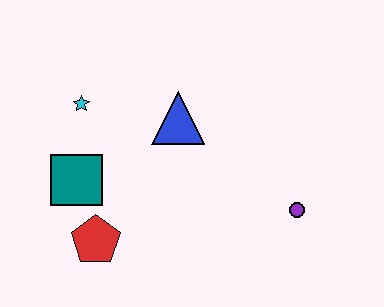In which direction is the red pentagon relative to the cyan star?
The red pentagon is below the cyan star.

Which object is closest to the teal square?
The red pentagon is closest to the teal square.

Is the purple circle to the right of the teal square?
Yes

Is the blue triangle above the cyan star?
No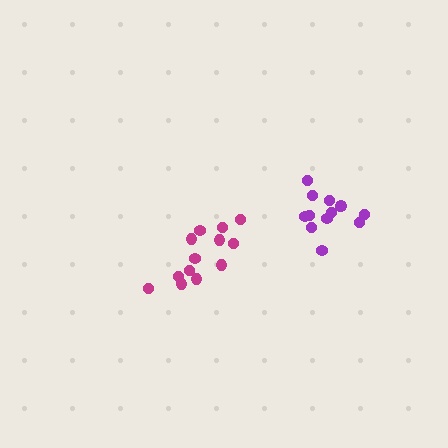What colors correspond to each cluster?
The clusters are colored: purple, magenta.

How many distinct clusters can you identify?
There are 2 distinct clusters.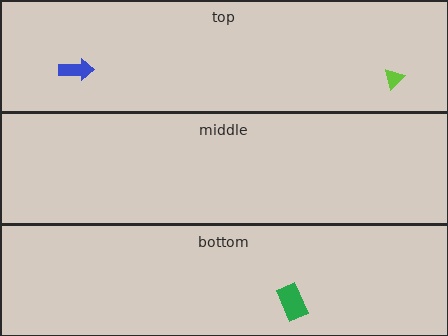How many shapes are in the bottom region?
1.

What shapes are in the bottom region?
The green rectangle.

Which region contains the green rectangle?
The bottom region.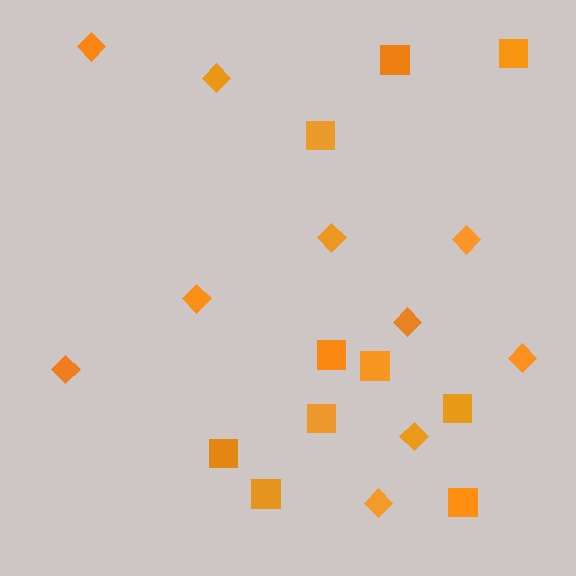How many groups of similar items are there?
There are 2 groups: one group of squares (10) and one group of diamonds (10).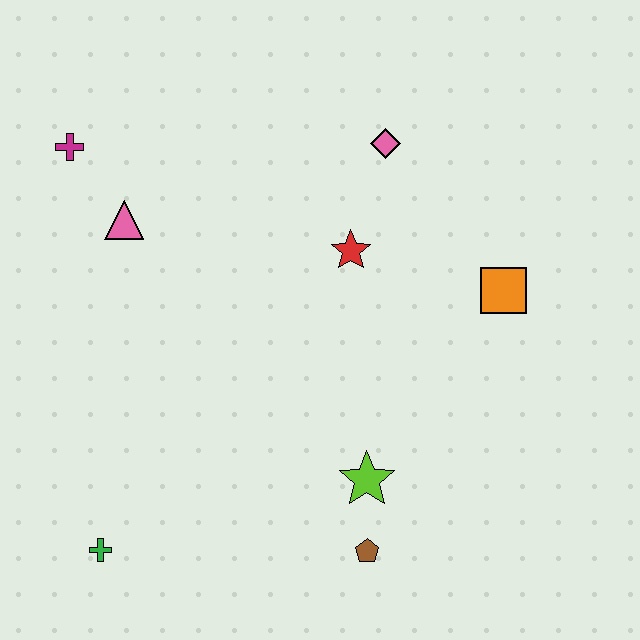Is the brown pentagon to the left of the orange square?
Yes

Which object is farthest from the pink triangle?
The brown pentagon is farthest from the pink triangle.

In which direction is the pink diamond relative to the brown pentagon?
The pink diamond is above the brown pentagon.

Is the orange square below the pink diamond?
Yes